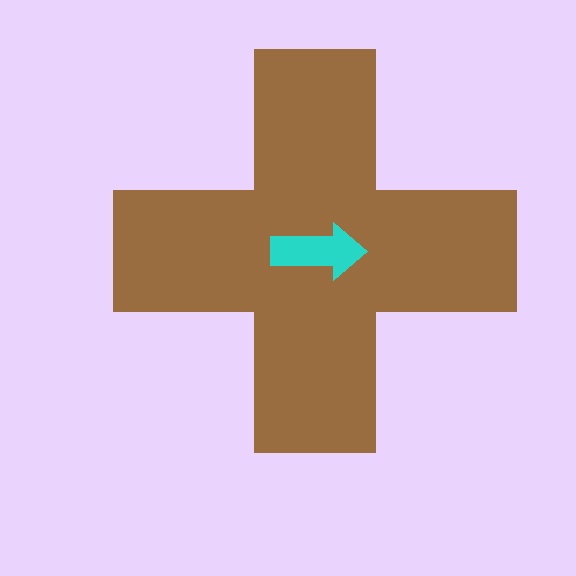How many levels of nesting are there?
2.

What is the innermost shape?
The cyan arrow.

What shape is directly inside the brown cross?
The cyan arrow.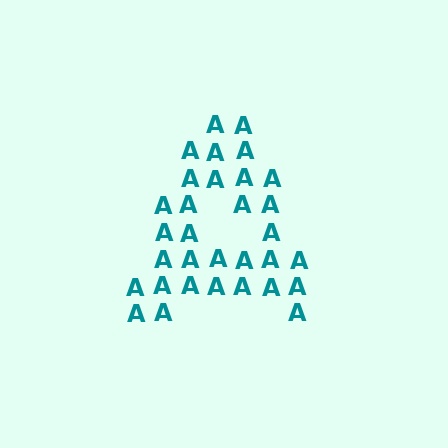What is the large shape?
The large shape is the letter A.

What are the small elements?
The small elements are letter A's.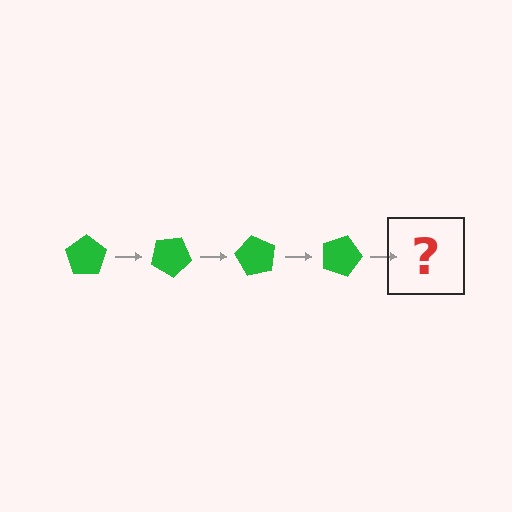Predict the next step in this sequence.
The next step is a green pentagon rotated 120 degrees.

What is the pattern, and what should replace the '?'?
The pattern is that the pentagon rotates 30 degrees each step. The '?' should be a green pentagon rotated 120 degrees.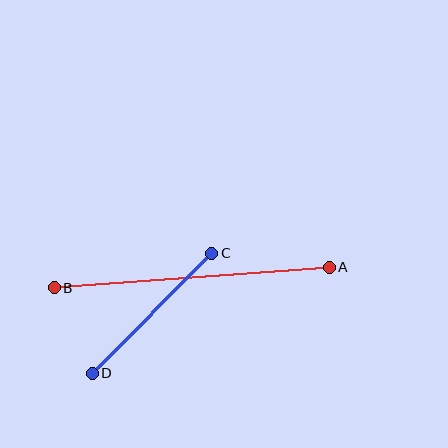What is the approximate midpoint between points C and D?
The midpoint is at approximately (152, 313) pixels.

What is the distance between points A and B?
The distance is approximately 276 pixels.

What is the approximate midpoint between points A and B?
The midpoint is at approximately (192, 278) pixels.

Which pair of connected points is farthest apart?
Points A and B are farthest apart.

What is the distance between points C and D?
The distance is approximately 169 pixels.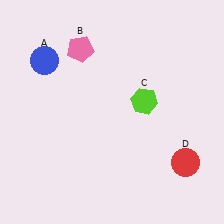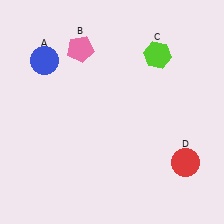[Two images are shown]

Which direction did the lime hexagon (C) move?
The lime hexagon (C) moved up.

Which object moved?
The lime hexagon (C) moved up.